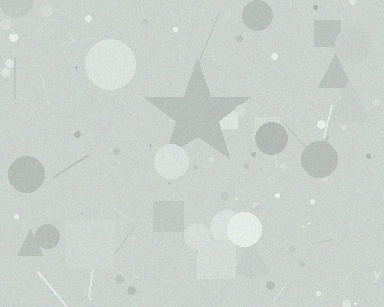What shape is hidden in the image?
A star is hidden in the image.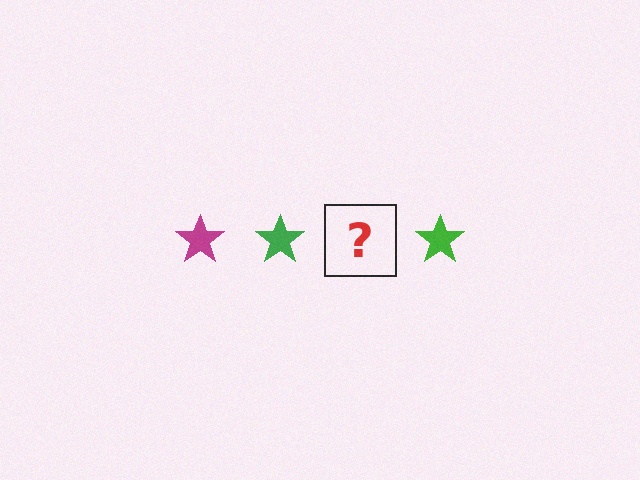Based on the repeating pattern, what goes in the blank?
The blank should be a magenta star.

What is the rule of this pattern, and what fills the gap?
The rule is that the pattern cycles through magenta, green stars. The gap should be filled with a magenta star.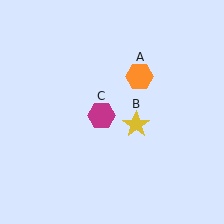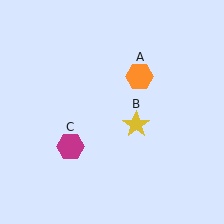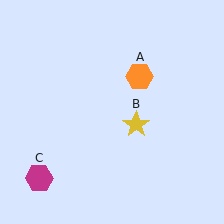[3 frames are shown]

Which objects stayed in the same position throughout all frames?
Orange hexagon (object A) and yellow star (object B) remained stationary.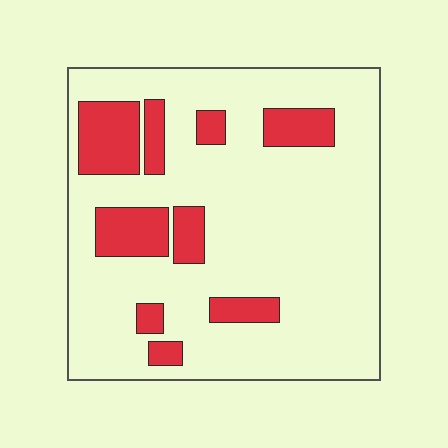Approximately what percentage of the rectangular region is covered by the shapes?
Approximately 20%.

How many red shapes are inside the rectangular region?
9.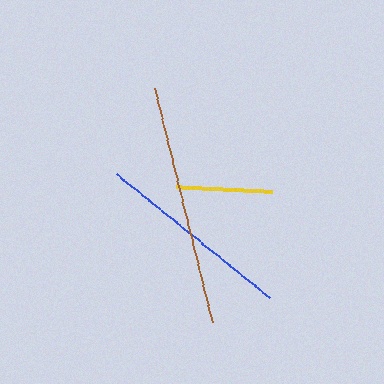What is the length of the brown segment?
The brown segment is approximately 241 pixels long.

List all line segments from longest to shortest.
From longest to shortest: brown, blue, yellow.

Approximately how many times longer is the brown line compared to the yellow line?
The brown line is approximately 2.5 times the length of the yellow line.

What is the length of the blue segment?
The blue segment is approximately 197 pixels long.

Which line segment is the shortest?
The yellow line is the shortest at approximately 96 pixels.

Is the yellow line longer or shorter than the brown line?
The brown line is longer than the yellow line.